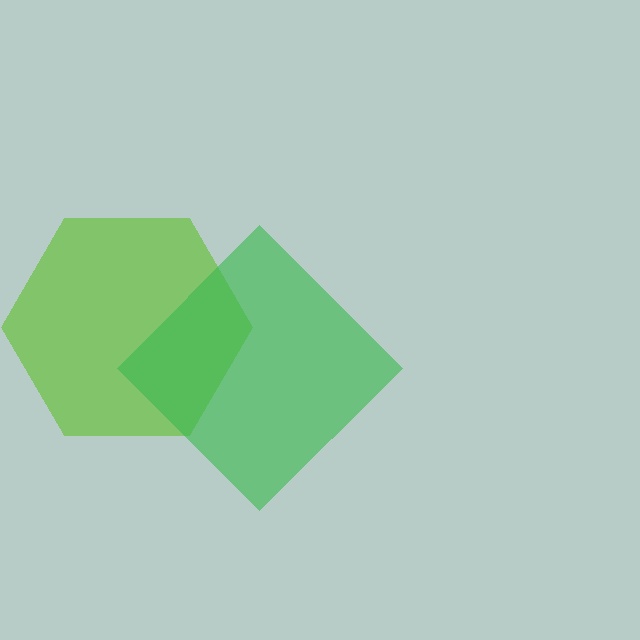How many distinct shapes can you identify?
There are 2 distinct shapes: a lime hexagon, a green diamond.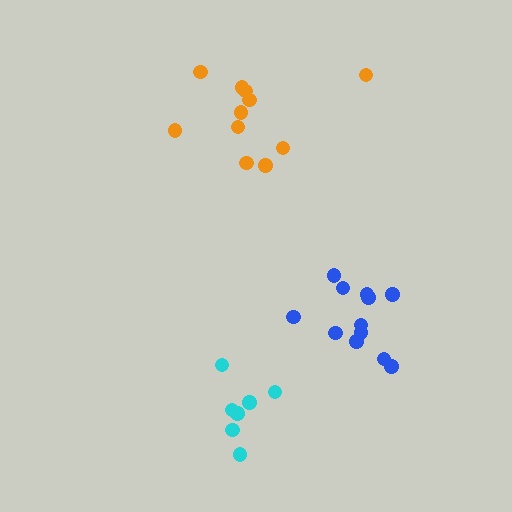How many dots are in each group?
Group 1: 11 dots, Group 2: 12 dots, Group 3: 7 dots (30 total).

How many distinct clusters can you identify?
There are 3 distinct clusters.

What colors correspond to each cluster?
The clusters are colored: orange, blue, cyan.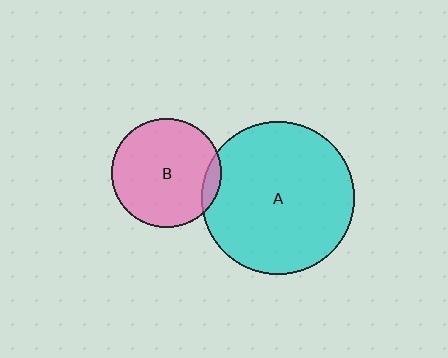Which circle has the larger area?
Circle A (cyan).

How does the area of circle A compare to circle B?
Approximately 2.0 times.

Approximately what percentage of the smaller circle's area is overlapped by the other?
Approximately 10%.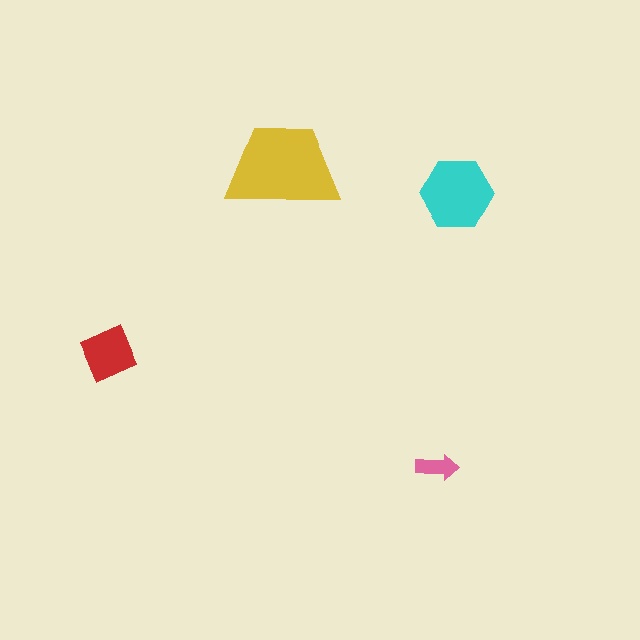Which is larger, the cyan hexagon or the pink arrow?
The cyan hexagon.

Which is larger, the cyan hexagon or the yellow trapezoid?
The yellow trapezoid.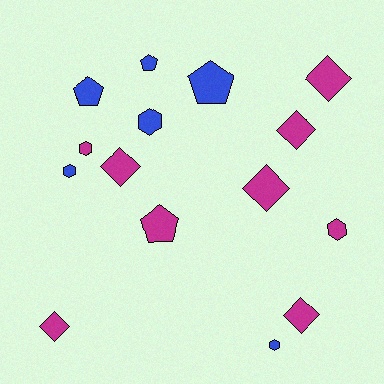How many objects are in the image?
There are 15 objects.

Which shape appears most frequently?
Diamond, with 6 objects.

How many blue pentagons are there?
There are 3 blue pentagons.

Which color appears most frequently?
Magenta, with 9 objects.